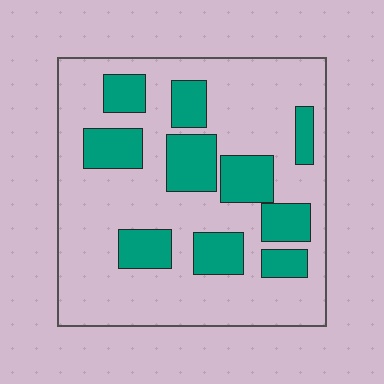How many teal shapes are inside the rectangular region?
10.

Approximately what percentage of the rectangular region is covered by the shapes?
Approximately 30%.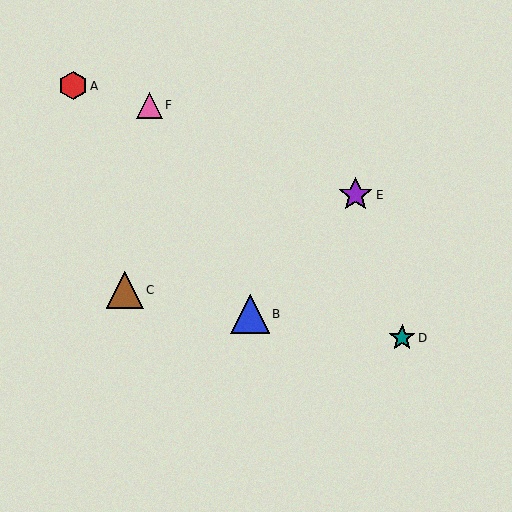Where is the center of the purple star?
The center of the purple star is at (356, 195).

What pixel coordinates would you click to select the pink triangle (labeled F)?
Click at (149, 105) to select the pink triangle F.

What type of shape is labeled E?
Shape E is a purple star.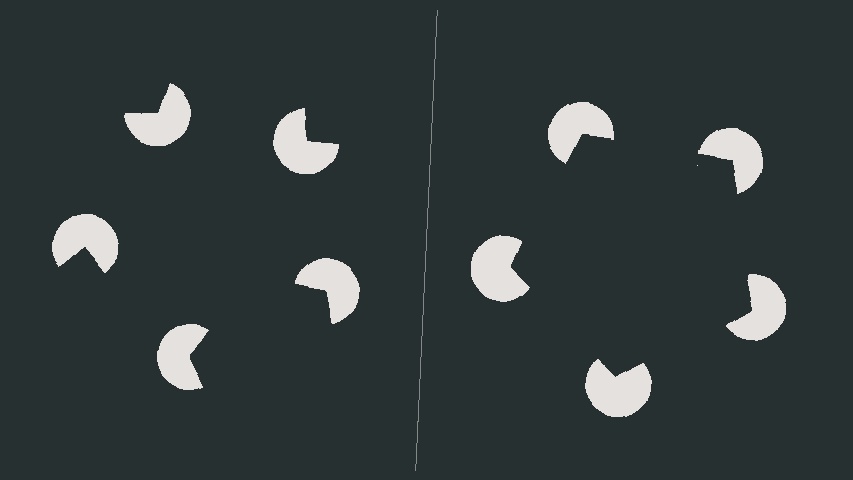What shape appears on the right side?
An illusory pentagon.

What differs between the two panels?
The pac-man discs are positioned identically on both sides; only the wedge orientations differ. On the right they align to a pentagon; on the left they are misaligned.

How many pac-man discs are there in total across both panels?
10 — 5 on each side.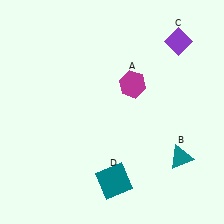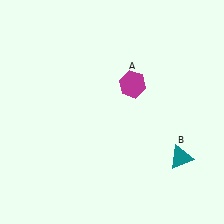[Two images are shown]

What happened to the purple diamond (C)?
The purple diamond (C) was removed in Image 2. It was in the top-right area of Image 1.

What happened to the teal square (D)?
The teal square (D) was removed in Image 2. It was in the bottom-right area of Image 1.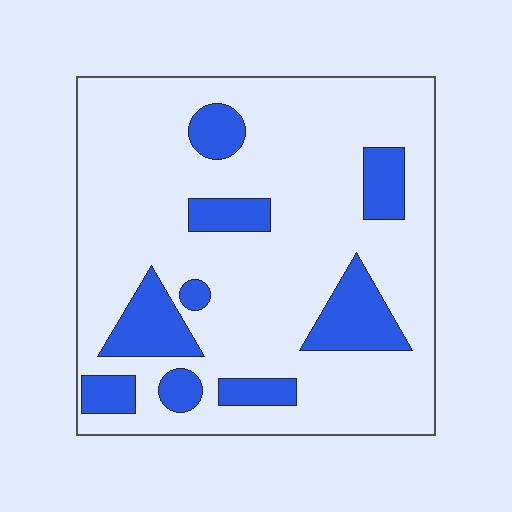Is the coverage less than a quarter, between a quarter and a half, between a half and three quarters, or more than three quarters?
Less than a quarter.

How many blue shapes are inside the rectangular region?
9.